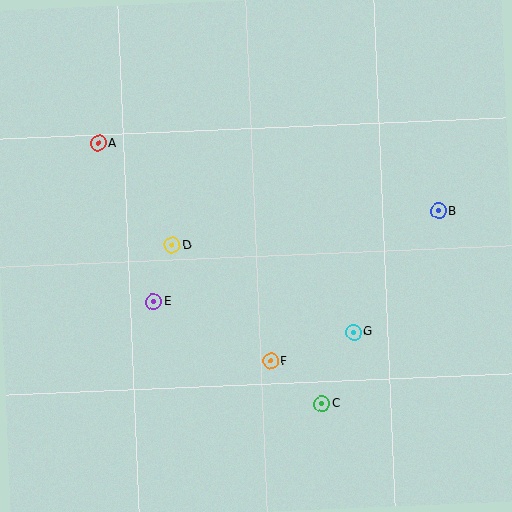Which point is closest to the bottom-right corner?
Point C is closest to the bottom-right corner.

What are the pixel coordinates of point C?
Point C is at (322, 404).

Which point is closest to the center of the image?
Point D at (172, 245) is closest to the center.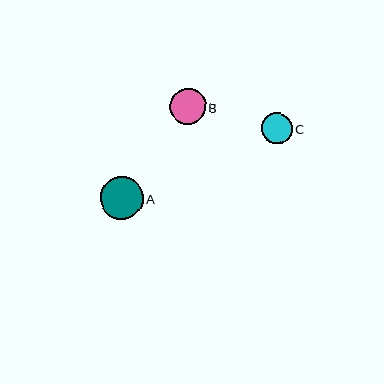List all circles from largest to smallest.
From largest to smallest: A, B, C.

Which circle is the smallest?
Circle C is the smallest with a size of approximately 31 pixels.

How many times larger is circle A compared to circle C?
Circle A is approximately 1.4 times the size of circle C.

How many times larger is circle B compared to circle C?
Circle B is approximately 1.1 times the size of circle C.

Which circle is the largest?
Circle A is the largest with a size of approximately 43 pixels.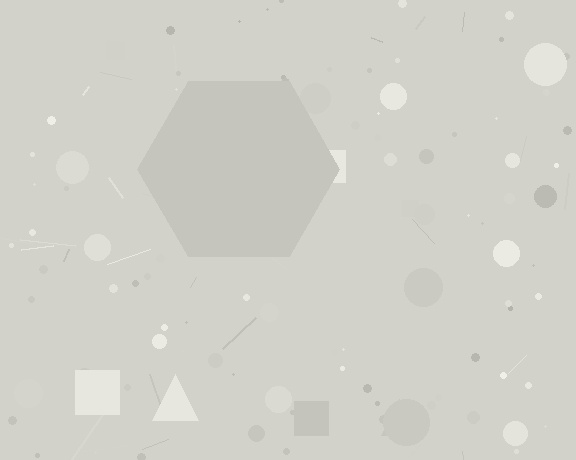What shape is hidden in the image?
A hexagon is hidden in the image.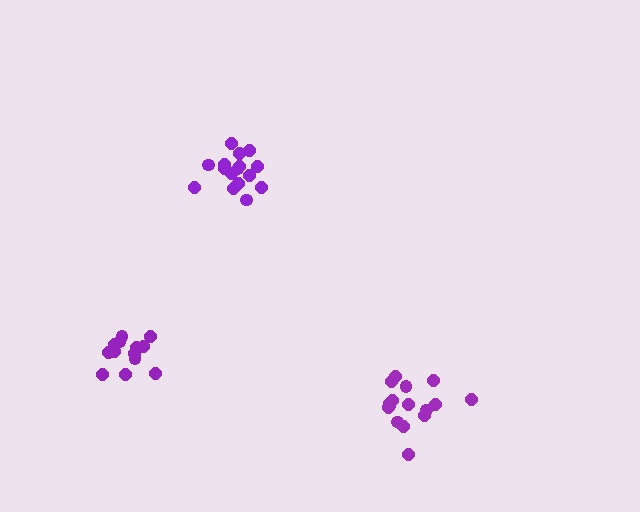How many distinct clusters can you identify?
There are 3 distinct clusters.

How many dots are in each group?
Group 1: 16 dots, Group 2: 13 dots, Group 3: 16 dots (45 total).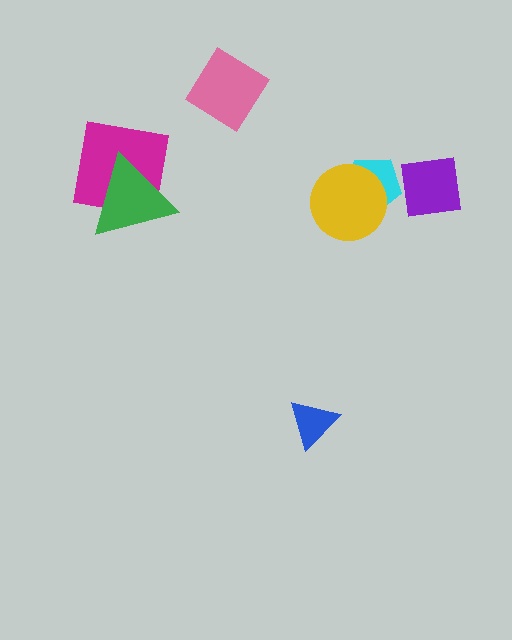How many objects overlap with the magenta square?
1 object overlaps with the magenta square.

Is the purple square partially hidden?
Yes, it is partially covered by another shape.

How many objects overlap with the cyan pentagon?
2 objects overlap with the cyan pentagon.